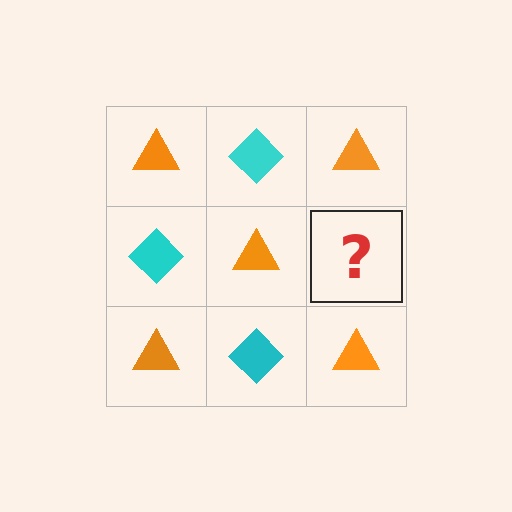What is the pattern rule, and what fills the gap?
The rule is that it alternates orange triangle and cyan diamond in a checkerboard pattern. The gap should be filled with a cyan diamond.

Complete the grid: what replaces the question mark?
The question mark should be replaced with a cyan diamond.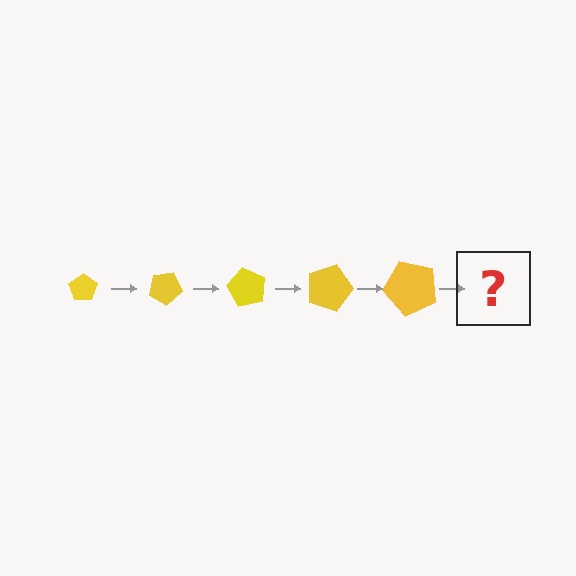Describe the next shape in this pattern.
It should be a pentagon, larger than the previous one and rotated 150 degrees from the start.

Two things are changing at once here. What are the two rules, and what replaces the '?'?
The two rules are that the pentagon grows larger each step and it rotates 30 degrees each step. The '?' should be a pentagon, larger than the previous one and rotated 150 degrees from the start.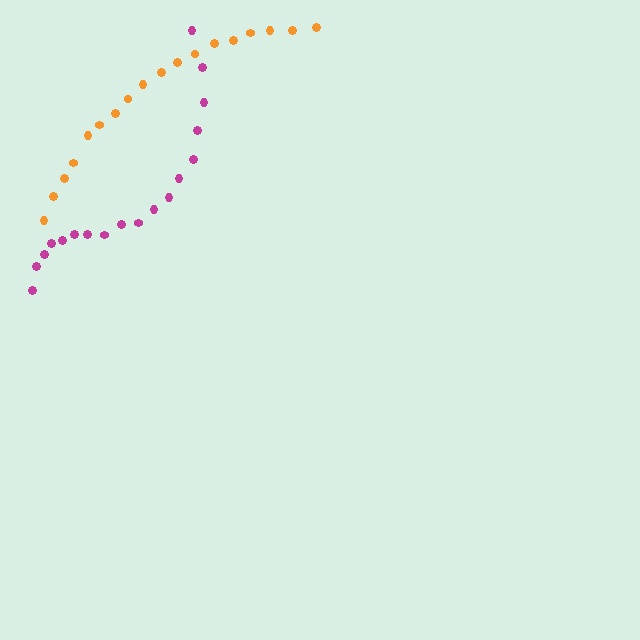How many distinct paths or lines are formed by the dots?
There are 2 distinct paths.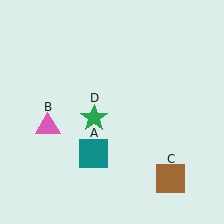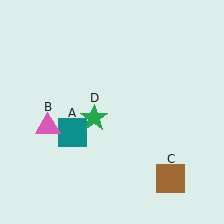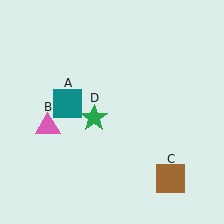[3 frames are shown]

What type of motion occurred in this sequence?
The teal square (object A) rotated clockwise around the center of the scene.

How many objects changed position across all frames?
1 object changed position: teal square (object A).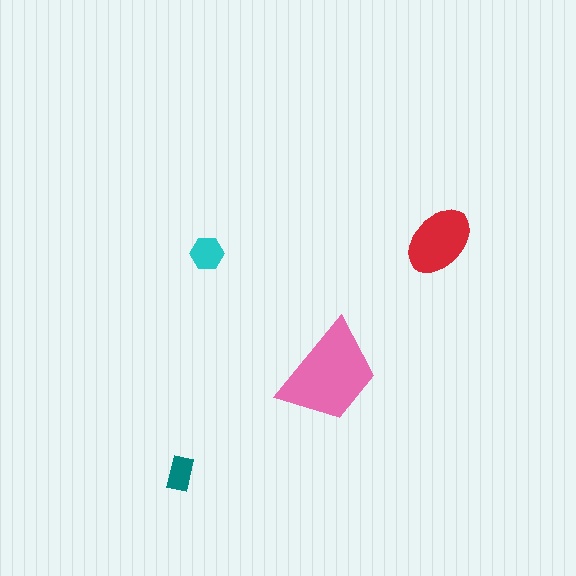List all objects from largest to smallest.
The pink trapezoid, the red ellipse, the cyan hexagon, the teal rectangle.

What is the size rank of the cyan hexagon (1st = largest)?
3rd.